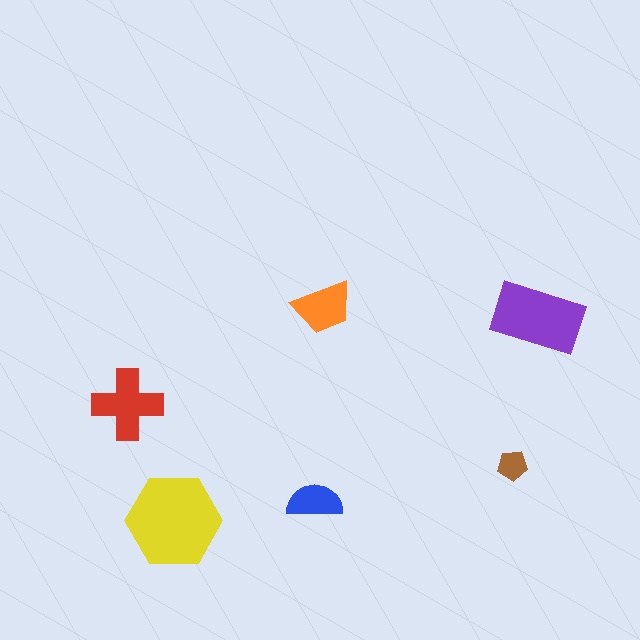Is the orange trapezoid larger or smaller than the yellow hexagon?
Smaller.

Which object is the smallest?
The brown pentagon.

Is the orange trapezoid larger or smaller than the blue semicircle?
Larger.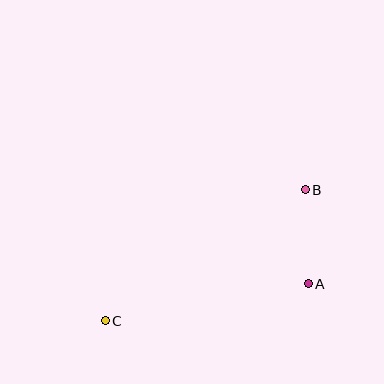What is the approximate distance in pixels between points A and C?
The distance between A and C is approximately 206 pixels.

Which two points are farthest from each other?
Points B and C are farthest from each other.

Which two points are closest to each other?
Points A and B are closest to each other.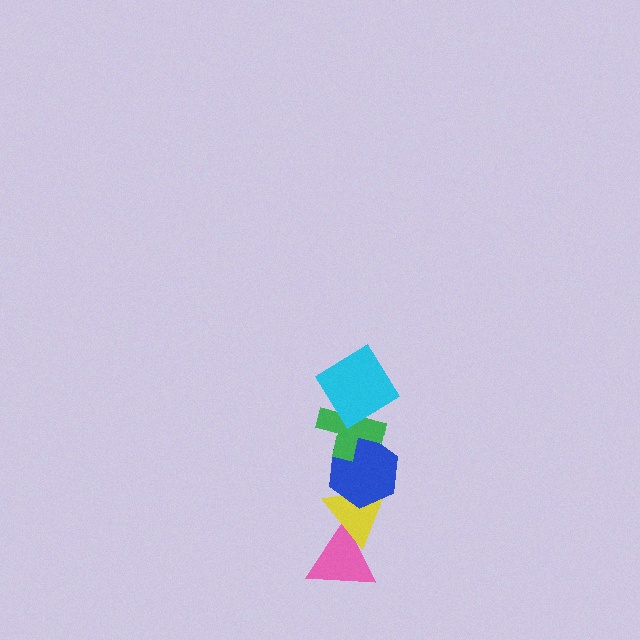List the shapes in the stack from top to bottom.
From top to bottom: the cyan diamond, the green cross, the blue hexagon, the yellow triangle, the pink triangle.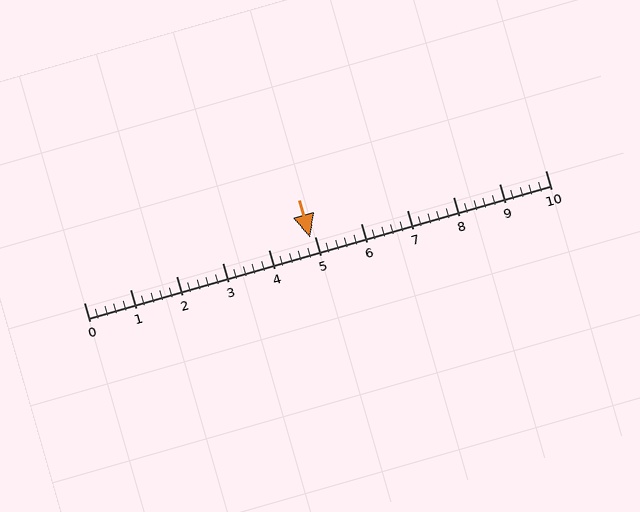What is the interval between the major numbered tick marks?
The major tick marks are spaced 1 units apart.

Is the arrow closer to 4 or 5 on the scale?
The arrow is closer to 5.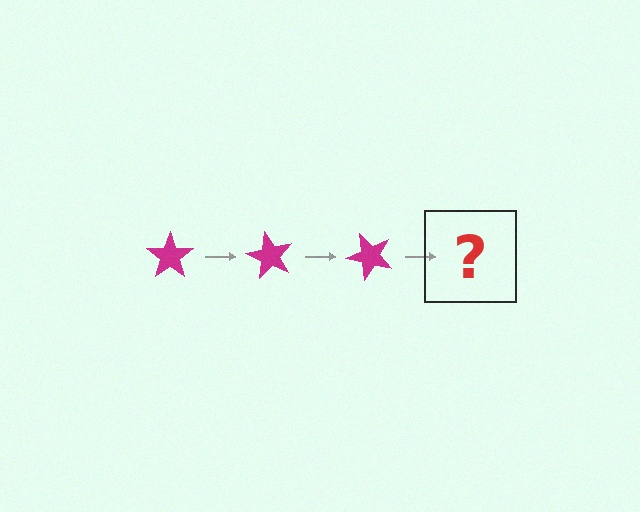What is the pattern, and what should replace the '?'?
The pattern is that the star rotates 60 degrees each step. The '?' should be a magenta star rotated 180 degrees.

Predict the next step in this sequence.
The next step is a magenta star rotated 180 degrees.